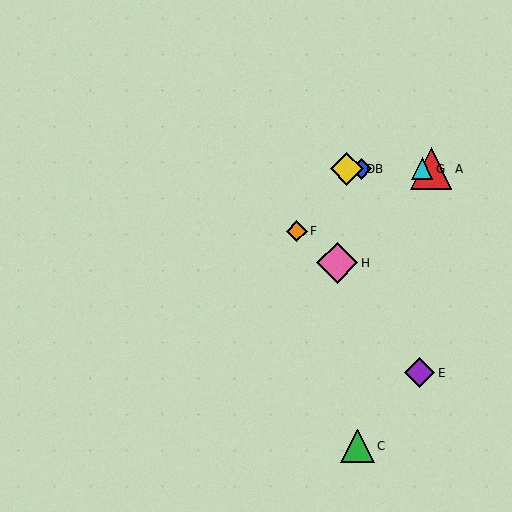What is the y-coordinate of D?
Object D is at y≈169.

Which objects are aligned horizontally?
Objects A, B, D, G are aligned horizontally.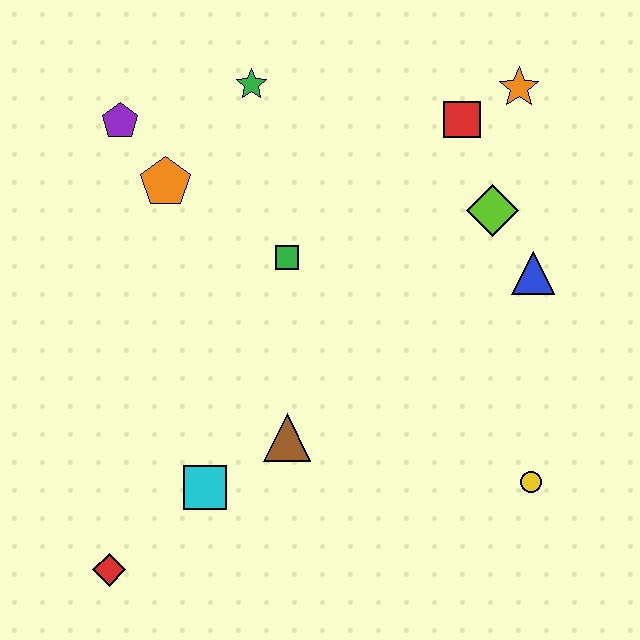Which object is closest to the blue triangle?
The lime diamond is closest to the blue triangle.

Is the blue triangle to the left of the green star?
No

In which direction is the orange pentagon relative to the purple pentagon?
The orange pentagon is below the purple pentagon.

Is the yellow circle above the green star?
No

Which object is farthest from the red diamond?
The orange star is farthest from the red diamond.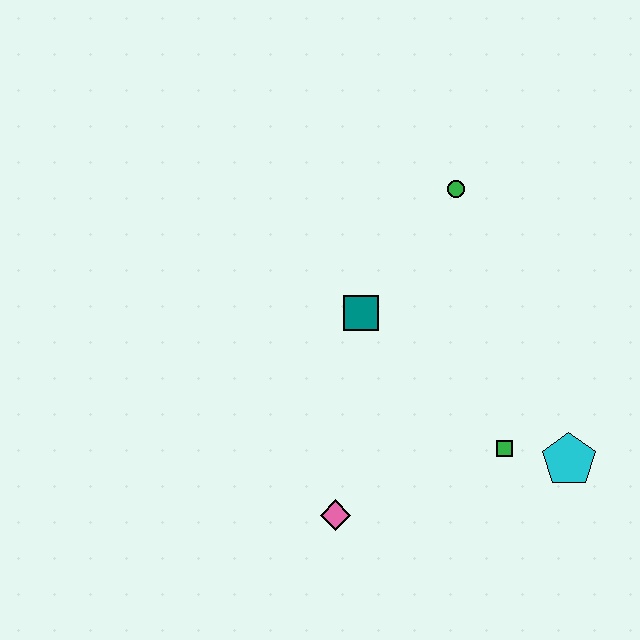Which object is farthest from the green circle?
The pink diamond is farthest from the green circle.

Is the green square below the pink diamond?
No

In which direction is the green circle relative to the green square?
The green circle is above the green square.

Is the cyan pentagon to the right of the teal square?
Yes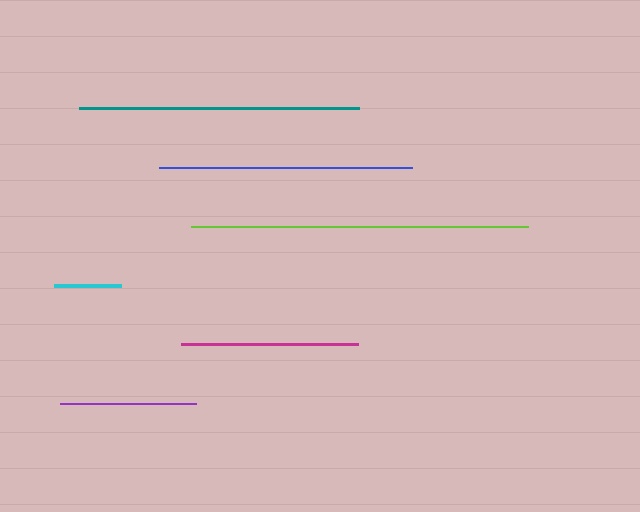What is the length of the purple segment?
The purple segment is approximately 136 pixels long.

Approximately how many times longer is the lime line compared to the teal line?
The lime line is approximately 1.2 times the length of the teal line.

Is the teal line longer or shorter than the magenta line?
The teal line is longer than the magenta line.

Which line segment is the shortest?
The cyan line is the shortest at approximately 67 pixels.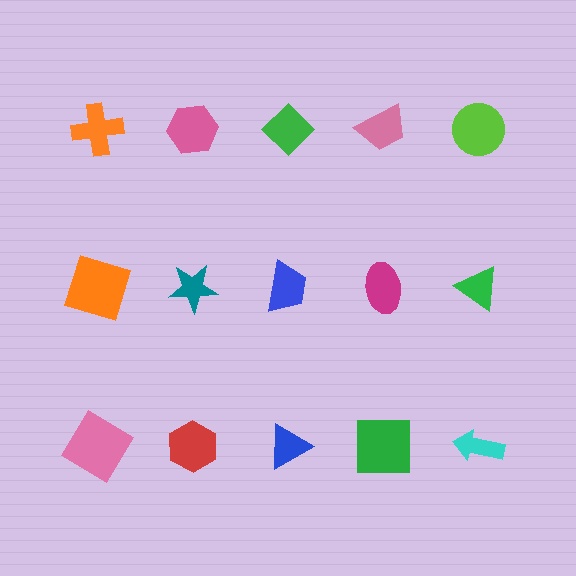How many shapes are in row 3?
5 shapes.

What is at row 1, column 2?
A pink hexagon.